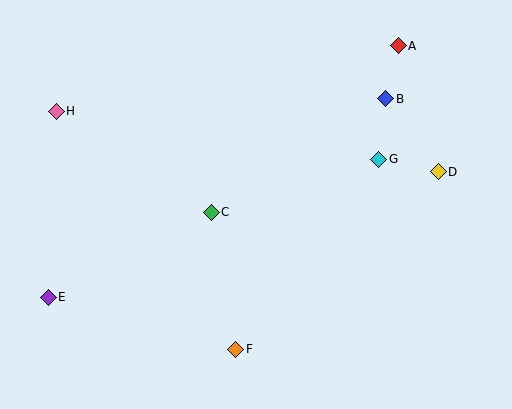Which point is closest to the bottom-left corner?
Point E is closest to the bottom-left corner.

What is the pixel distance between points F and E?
The distance between F and E is 195 pixels.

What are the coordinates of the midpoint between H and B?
The midpoint between H and B is at (221, 105).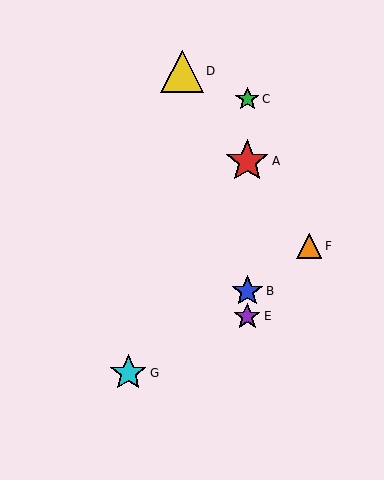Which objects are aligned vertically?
Objects A, B, C, E are aligned vertically.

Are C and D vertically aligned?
No, C is at x≈247 and D is at x≈182.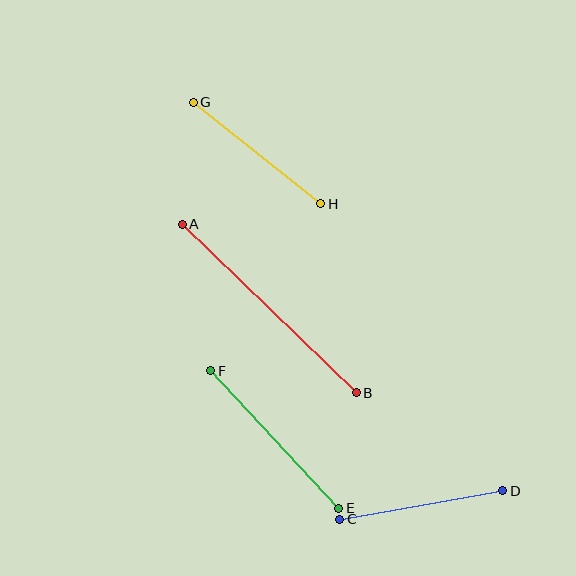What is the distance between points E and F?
The distance is approximately 188 pixels.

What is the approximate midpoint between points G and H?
The midpoint is at approximately (257, 153) pixels.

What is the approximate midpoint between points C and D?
The midpoint is at approximately (421, 505) pixels.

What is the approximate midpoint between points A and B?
The midpoint is at approximately (269, 309) pixels.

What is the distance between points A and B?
The distance is approximately 242 pixels.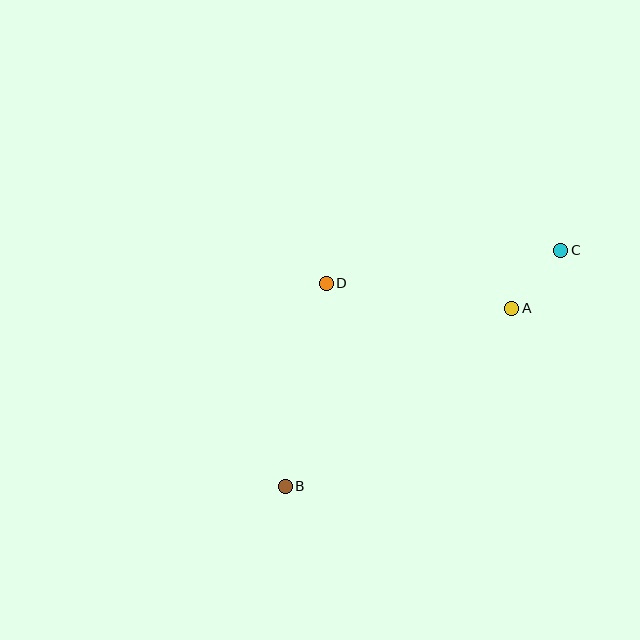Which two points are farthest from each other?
Points B and C are farthest from each other.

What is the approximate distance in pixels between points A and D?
The distance between A and D is approximately 187 pixels.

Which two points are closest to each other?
Points A and C are closest to each other.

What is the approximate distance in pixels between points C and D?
The distance between C and D is approximately 236 pixels.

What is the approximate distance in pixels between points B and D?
The distance between B and D is approximately 207 pixels.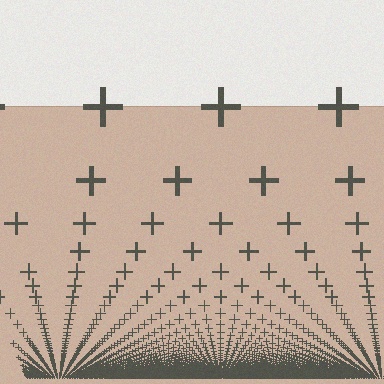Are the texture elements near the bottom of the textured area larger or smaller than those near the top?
Smaller. The gradient is inverted — elements near the bottom are smaller and denser.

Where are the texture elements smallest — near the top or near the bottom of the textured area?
Near the bottom.